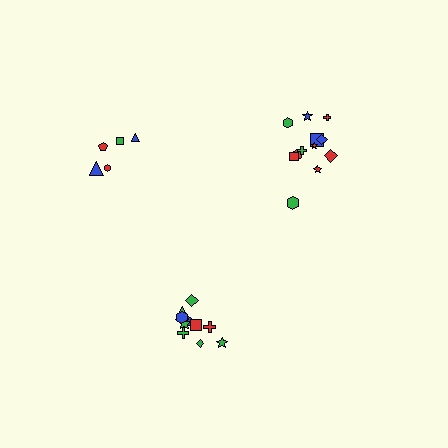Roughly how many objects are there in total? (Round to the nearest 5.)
Roughly 25 objects in total.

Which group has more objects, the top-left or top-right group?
The top-right group.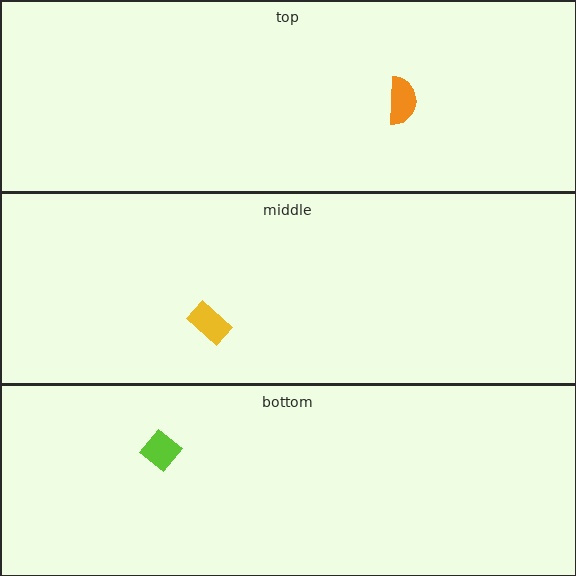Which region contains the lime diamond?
The bottom region.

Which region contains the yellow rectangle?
The middle region.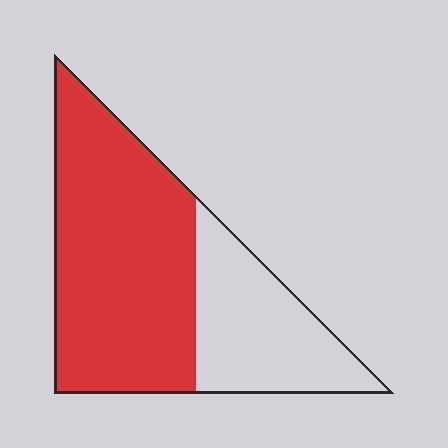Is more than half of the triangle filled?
Yes.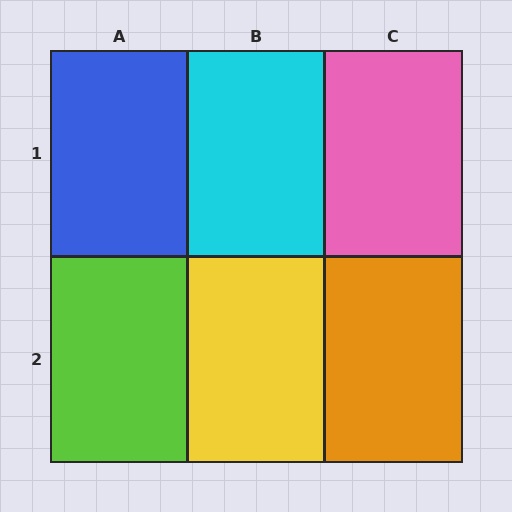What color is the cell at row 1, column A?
Blue.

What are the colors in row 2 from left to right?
Lime, yellow, orange.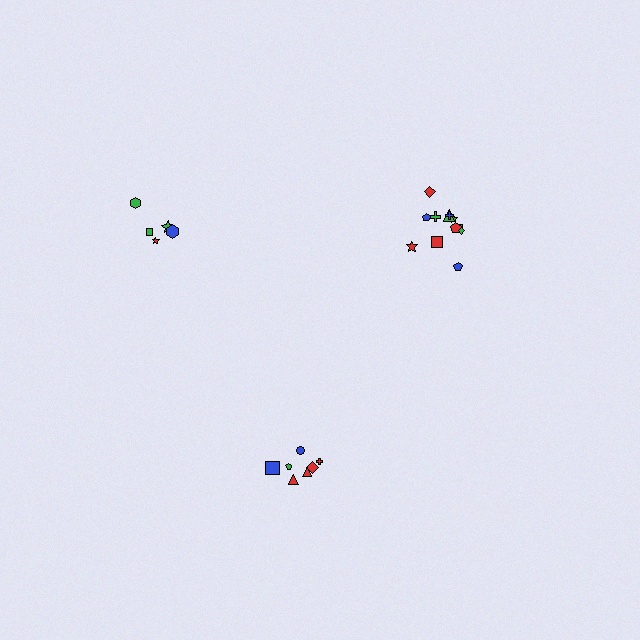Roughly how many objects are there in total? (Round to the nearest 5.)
Roughly 25 objects in total.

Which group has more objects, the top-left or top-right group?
The top-right group.